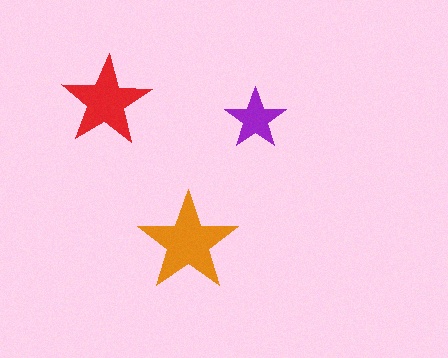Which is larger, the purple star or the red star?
The red one.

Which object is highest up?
The red star is topmost.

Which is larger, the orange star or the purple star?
The orange one.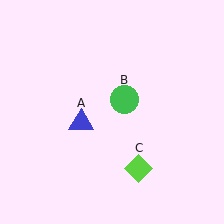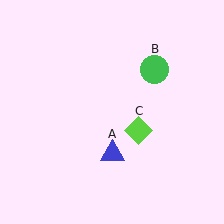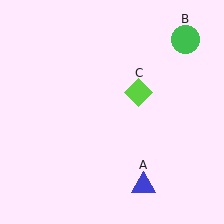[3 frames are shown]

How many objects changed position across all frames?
3 objects changed position: blue triangle (object A), green circle (object B), lime diamond (object C).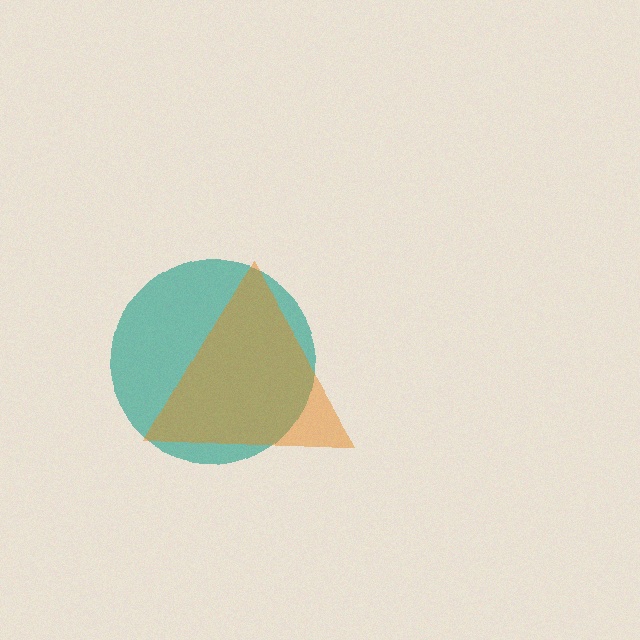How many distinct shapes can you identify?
There are 2 distinct shapes: a teal circle, an orange triangle.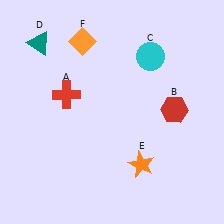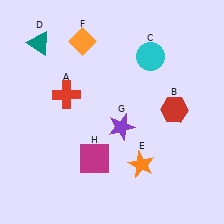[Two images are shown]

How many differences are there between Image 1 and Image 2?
There are 2 differences between the two images.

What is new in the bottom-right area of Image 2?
A purple star (G) was added in the bottom-right area of Image 2.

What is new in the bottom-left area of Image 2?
A magenta square (H) was added in the bottom-left area of Image 2.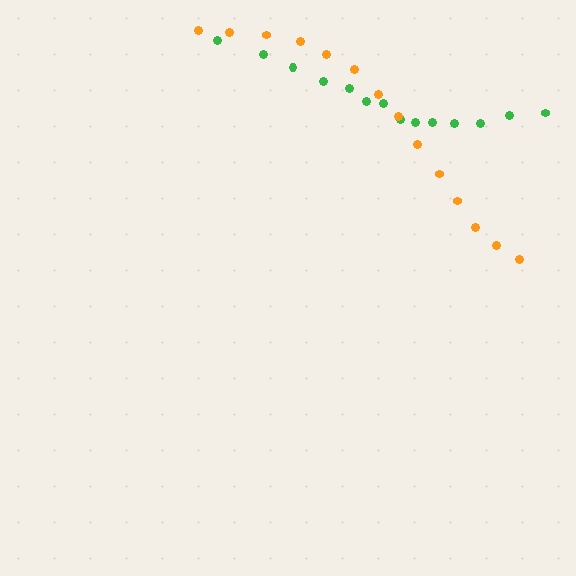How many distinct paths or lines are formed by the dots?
There are 2 distinct paths.